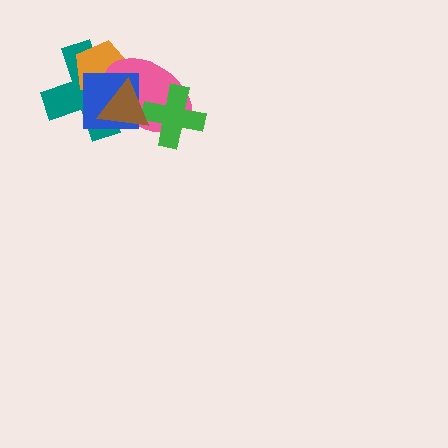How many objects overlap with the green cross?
2 objects overlap with the green cross.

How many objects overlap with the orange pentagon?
4 objects overlap with the orange pentagon.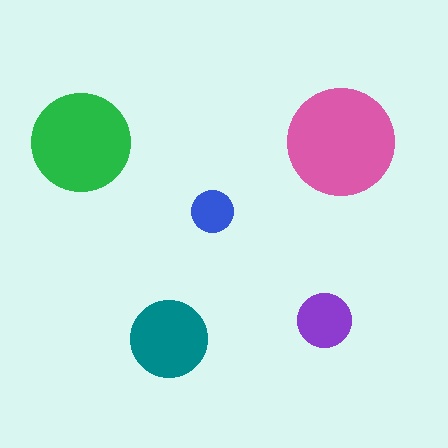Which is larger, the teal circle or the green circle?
The green one.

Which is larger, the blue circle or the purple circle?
The purple one.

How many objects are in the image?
There are 5 objects in the image.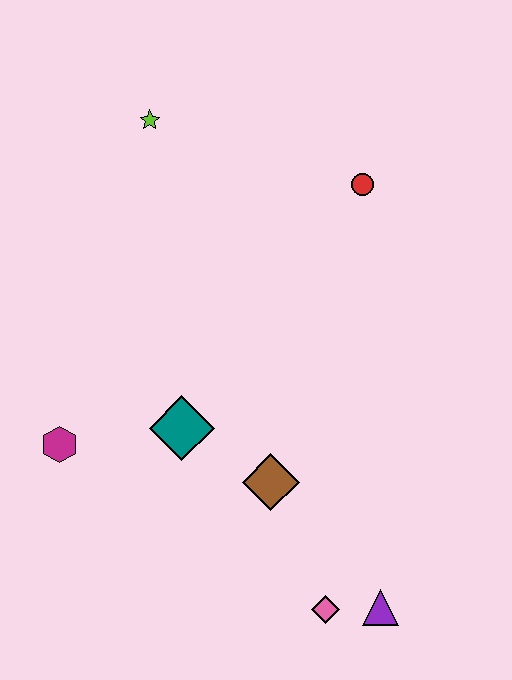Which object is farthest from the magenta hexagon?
The red circle is farthest from the magenta hexagon.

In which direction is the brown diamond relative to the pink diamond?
The brown diamond is above the pink diamond.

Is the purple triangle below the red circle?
Yes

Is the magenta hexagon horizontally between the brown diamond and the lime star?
No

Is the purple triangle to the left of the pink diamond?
No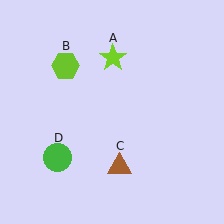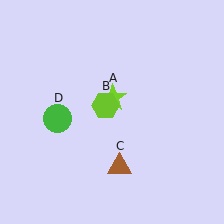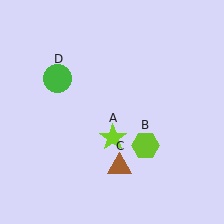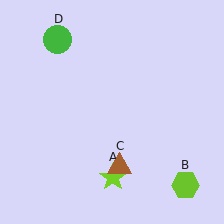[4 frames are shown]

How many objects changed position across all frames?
3 objects changed position: lime star (object A), lime hexagon (object B), green circle (object D).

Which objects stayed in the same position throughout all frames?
Brown triangle (object C) remained stationary.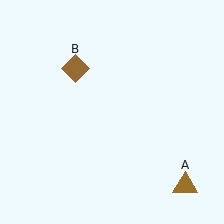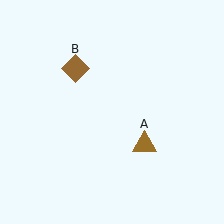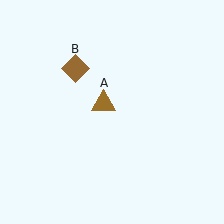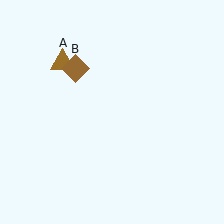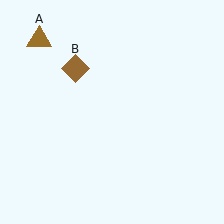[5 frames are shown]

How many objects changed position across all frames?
1 object changed position: brown triangle (object A).